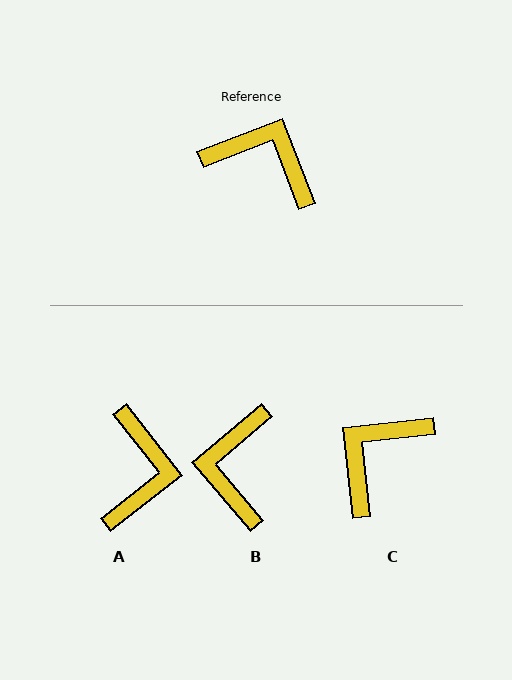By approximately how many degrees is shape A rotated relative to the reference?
Approximately 73 degrees clockwise.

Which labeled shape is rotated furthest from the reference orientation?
B, about 109 degrees away.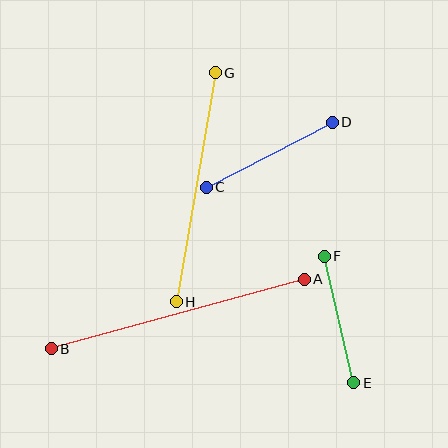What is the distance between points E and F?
The distance is approximately 130 pixels.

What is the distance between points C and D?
The distance is approximately 141 pixels.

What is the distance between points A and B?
The distance is approximately 262 pixels.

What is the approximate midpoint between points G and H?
The midpoint is at approximately (196, 187) pixels.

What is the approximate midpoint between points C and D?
The midpoint is at approximately (269, 155) pixels.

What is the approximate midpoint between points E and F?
The midpoint is at approximately (339, 319) pixels.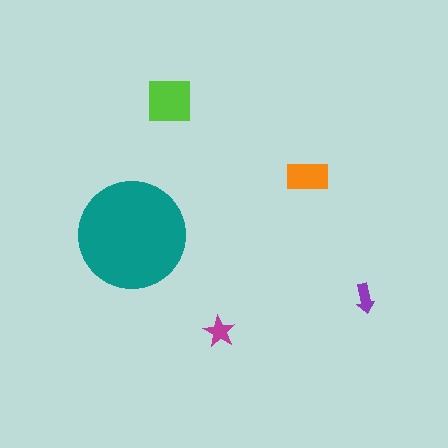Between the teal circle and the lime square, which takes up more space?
The teal circle.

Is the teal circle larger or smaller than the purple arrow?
Larger.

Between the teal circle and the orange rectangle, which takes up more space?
The teal circle.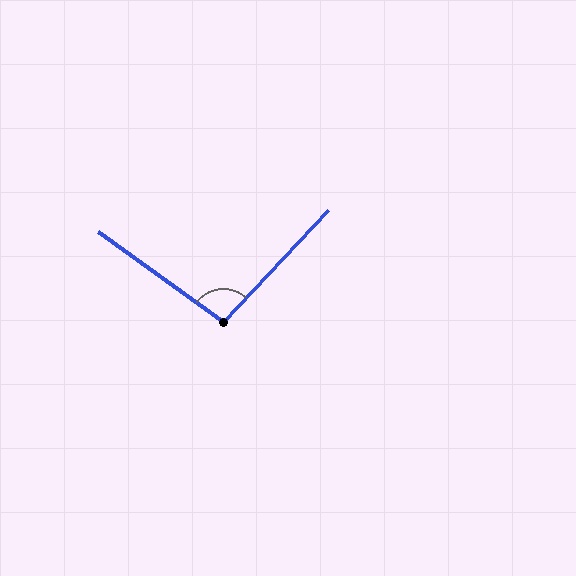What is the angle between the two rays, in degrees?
Approximately 97 degrees.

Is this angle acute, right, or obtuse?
It is obtuse.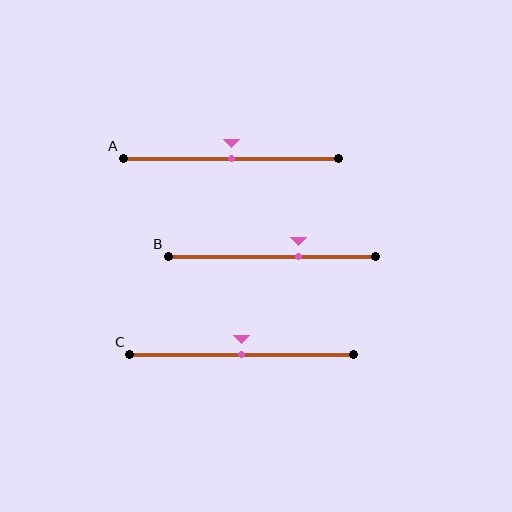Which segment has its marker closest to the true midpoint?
Segment A has its marker closest to the true midpoint.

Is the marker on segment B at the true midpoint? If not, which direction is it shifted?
No, the marker on segment B is shifted to the right by about 13% of the segment length.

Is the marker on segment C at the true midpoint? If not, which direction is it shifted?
Yes, the marker on segment C is at the true midpoint.